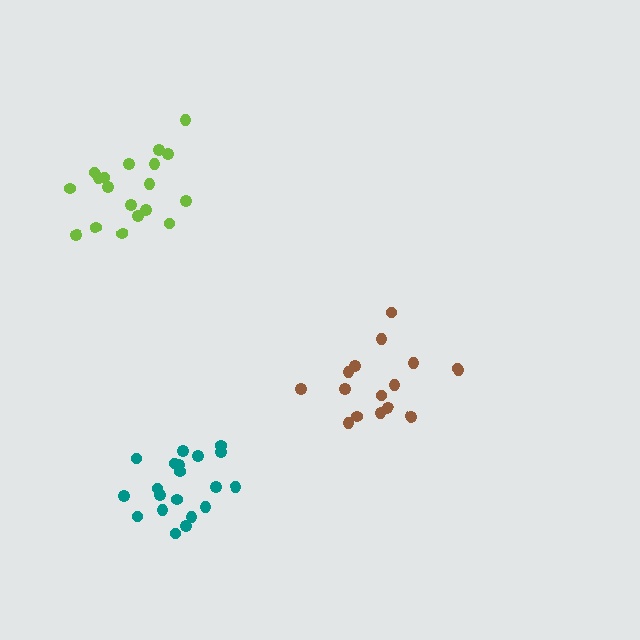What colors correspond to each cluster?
The clusters are colored: teal, lime, brown.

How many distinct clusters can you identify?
There are 3 distinct clusters.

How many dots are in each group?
Group 1: 20 dots, Group 2: 19 dots, Group 3: 16 dots (55 total).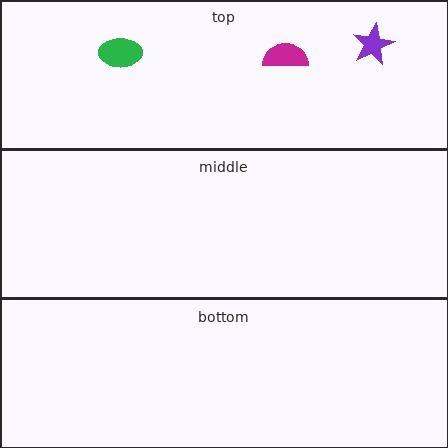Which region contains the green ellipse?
The top region.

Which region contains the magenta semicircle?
The top region.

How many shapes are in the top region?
3.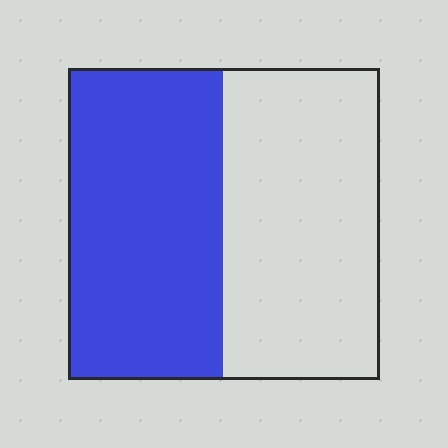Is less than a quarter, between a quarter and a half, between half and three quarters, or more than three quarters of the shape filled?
Between a quarter and a half.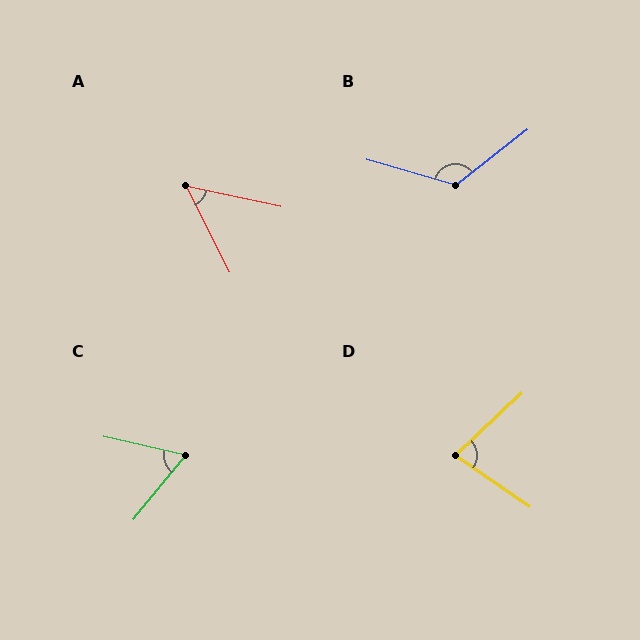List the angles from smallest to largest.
A (51°), C (64°), D (78°), B (126°).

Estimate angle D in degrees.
Approximately 78 degrees.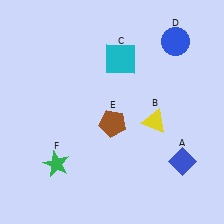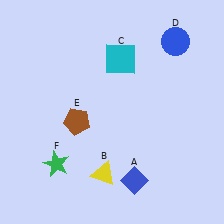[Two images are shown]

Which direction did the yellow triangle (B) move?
The yellow triangle (B) moved down.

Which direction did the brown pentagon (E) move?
The brown pentagon (E) moved left.